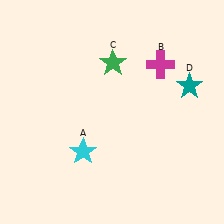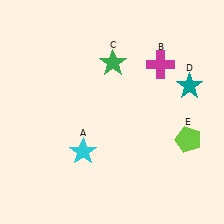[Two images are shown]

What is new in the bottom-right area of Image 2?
A lime pentagon (E) was added in the bottom-right area of Image 2.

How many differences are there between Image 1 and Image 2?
There is 1 difference between the two images.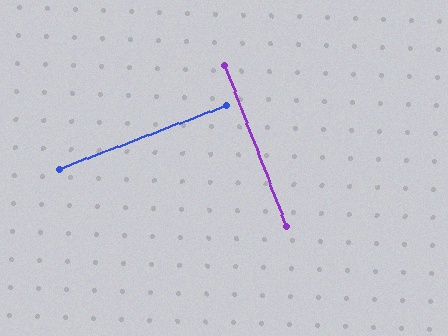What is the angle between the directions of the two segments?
Approximately 89 degrees.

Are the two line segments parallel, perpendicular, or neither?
Perpendicular — they meet at approximately 89°.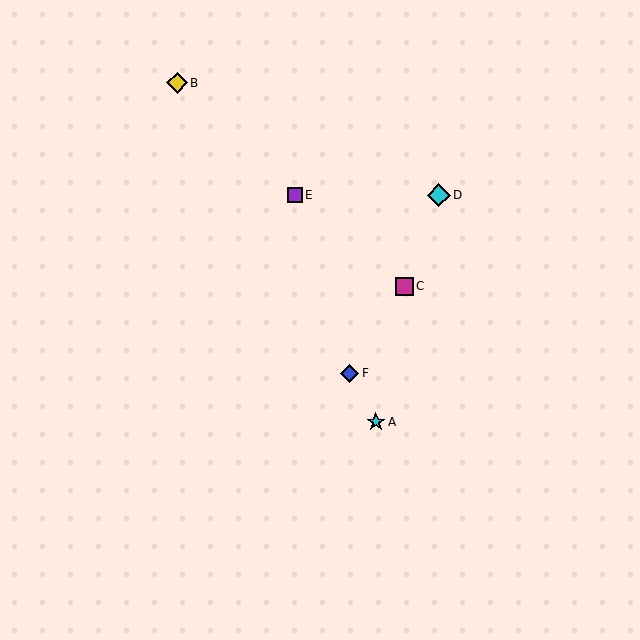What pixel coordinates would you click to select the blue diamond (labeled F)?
Click at (350, 373) to select the blue diamond F.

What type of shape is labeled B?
Shape B is a yellow diamond.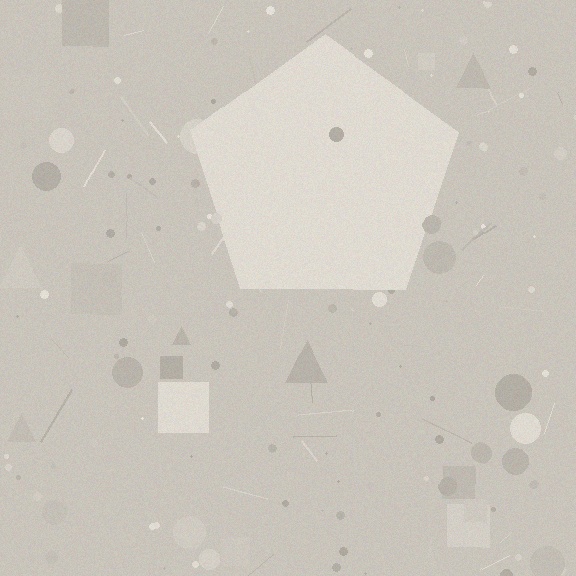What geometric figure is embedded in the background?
A pentagon is embedded in the background.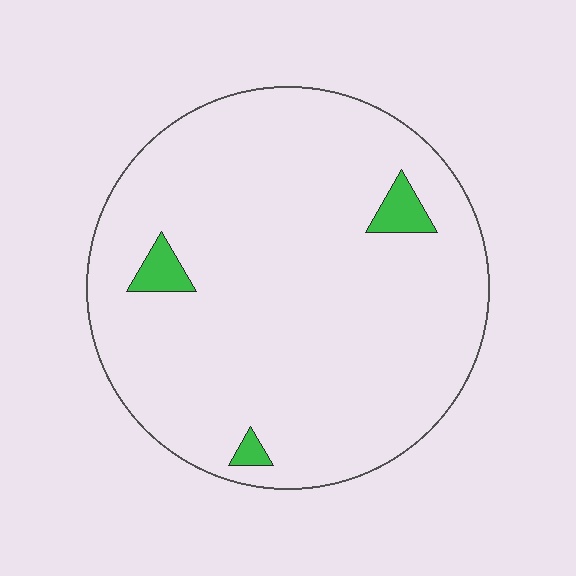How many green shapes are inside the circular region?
3.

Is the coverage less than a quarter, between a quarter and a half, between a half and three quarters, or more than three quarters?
Less than a quarter.